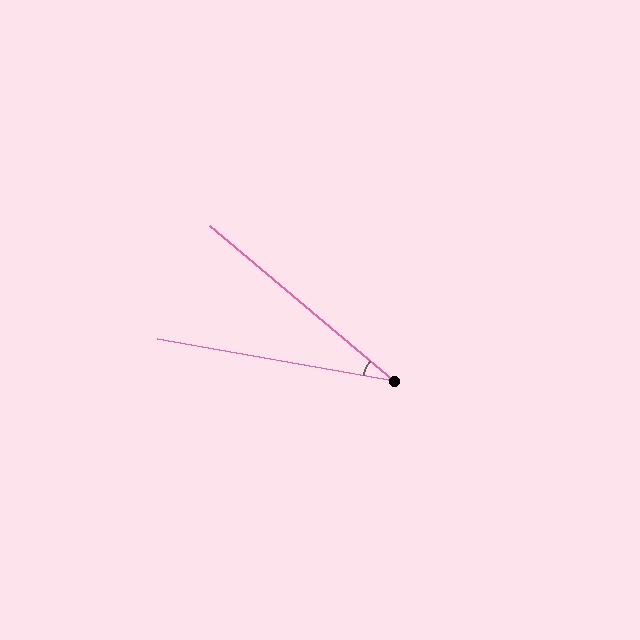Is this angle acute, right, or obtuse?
It is acute.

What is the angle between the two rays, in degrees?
Approximately 30 degrees.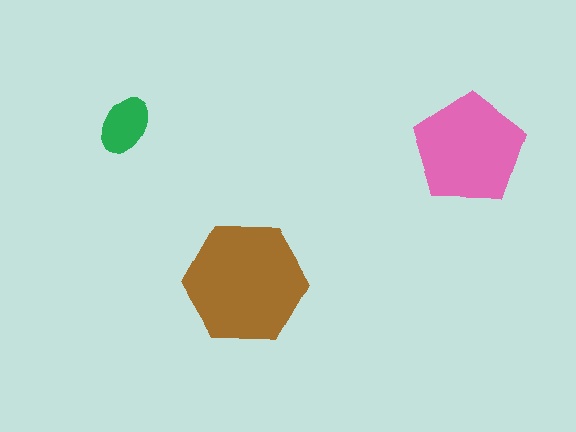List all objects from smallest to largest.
The green ellipse, the pink pentagon, the brown hexagon.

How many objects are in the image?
There are 3 objects in the image.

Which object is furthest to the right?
The pink pentagon is rightmost.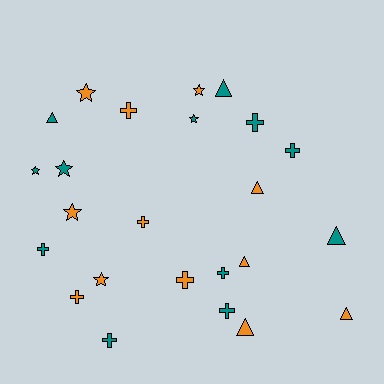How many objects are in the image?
There are 24 objects.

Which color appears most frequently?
Orange, with 12 objects.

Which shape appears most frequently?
Cross, with 10 objects.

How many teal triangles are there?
There are 3 teal triangles.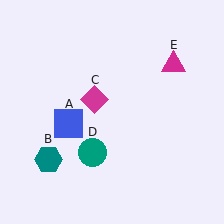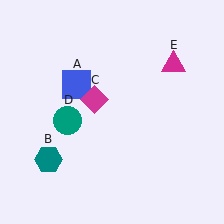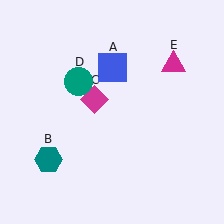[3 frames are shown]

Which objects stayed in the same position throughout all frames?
Teal hexagon (object B) and magenta diamond (object C) and magenta triangle (object E) remained stationary.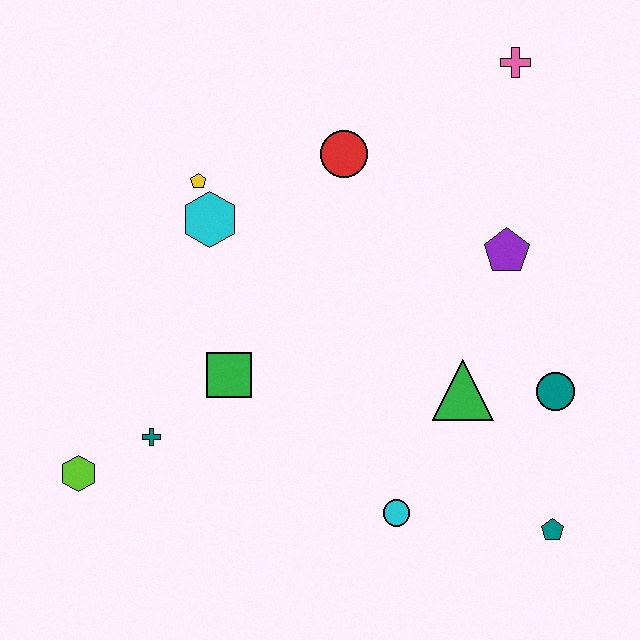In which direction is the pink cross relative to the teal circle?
The pink cross is above the teal circle.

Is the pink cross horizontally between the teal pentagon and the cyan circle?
Yes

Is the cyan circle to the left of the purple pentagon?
Yes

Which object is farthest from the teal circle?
The lime hexagon is farthest from the teal circle.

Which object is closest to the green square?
The teal cross is closest to the green square.